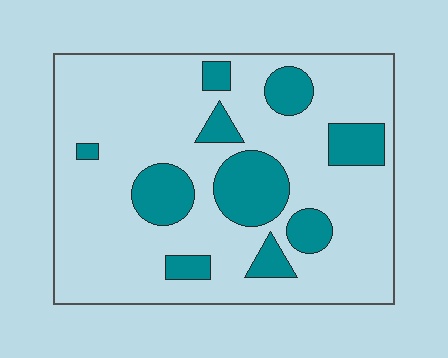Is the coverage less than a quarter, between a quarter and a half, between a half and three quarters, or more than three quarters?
Less than a quarter.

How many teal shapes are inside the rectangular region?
10.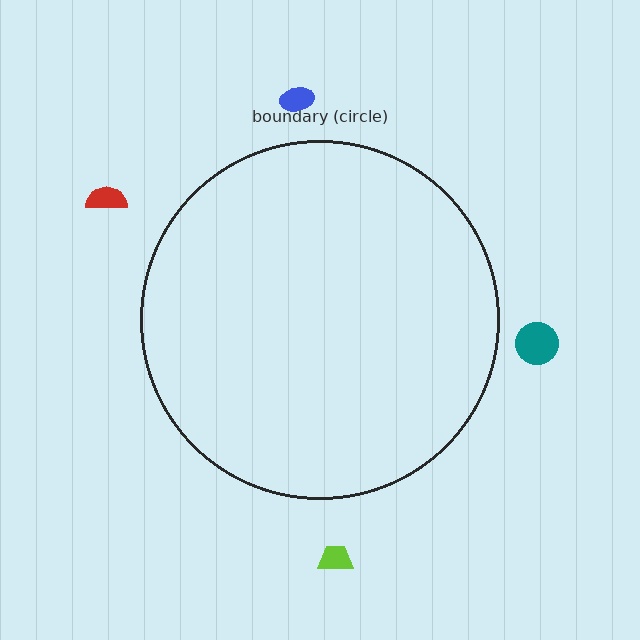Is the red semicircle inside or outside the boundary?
Outside.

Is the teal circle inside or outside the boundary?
Outside.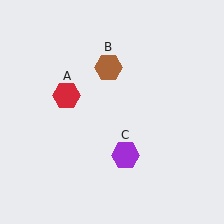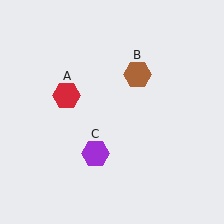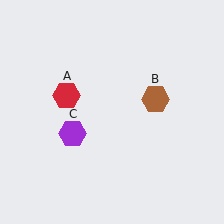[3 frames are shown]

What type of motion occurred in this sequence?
The brown hexagon (object B), purple hexagon (object C) rotated clockwise around the center of the scene.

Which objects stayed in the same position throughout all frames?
Red hexagon (object A) remained stationary.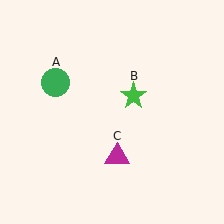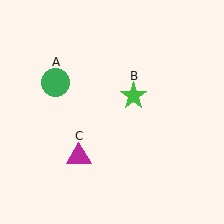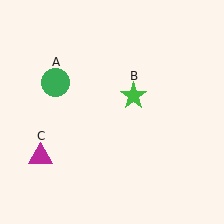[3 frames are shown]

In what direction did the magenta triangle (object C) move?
The magenta triangle (object C) moved left.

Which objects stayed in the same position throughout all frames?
Green circle (object A) and green star (object B) remained stationary.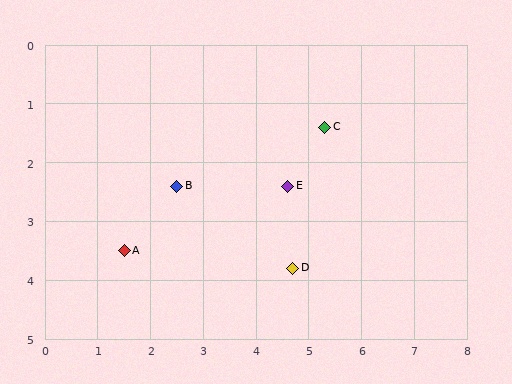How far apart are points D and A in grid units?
Points D and A are about 3.2 grid units apart.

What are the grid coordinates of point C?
Point C is at approximately (5.3, 1.4).